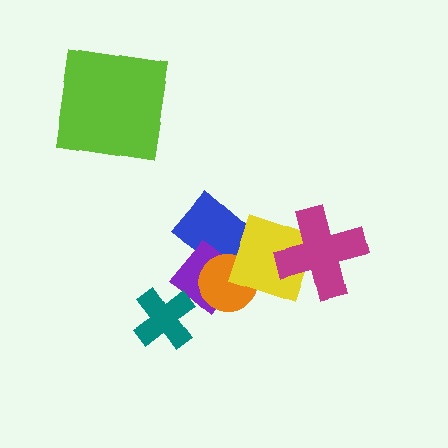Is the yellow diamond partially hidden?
Yes, it is partially covered by another shape.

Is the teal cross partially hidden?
No, no other shape covers it.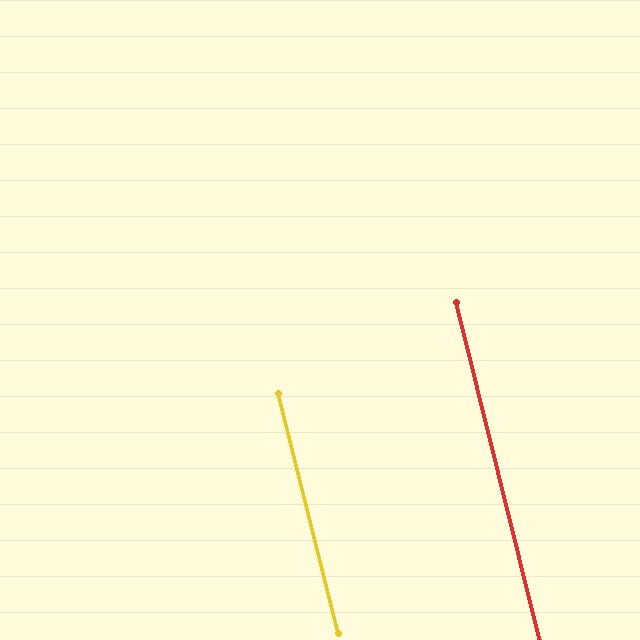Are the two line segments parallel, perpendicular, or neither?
Parallel — their directions differ by only 0.2°.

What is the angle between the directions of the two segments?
Approximately 0 degrees.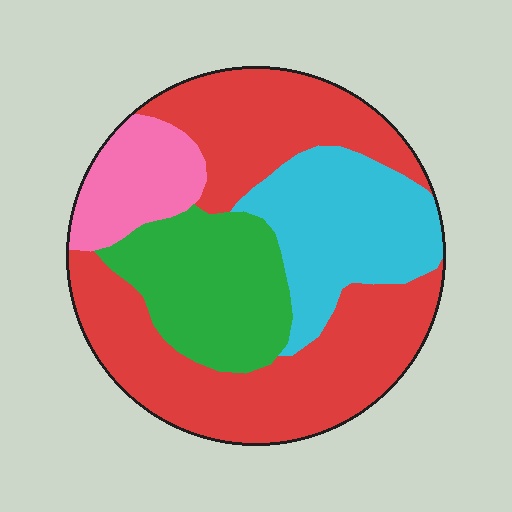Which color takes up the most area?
Red, at roughly 50%.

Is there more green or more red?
Red.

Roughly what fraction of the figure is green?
Green takes up about one fifth (1/5) of the figure.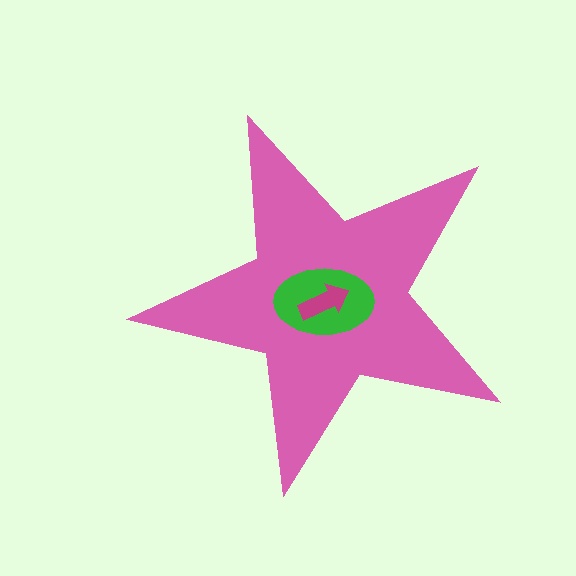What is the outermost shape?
The pink star.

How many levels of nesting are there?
3.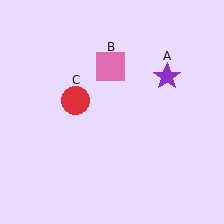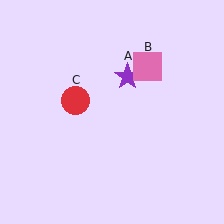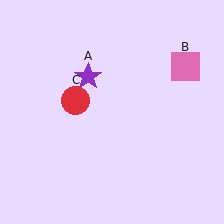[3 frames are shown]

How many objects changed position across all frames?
2 objects changed position: purple star (object A), pink square (object B).